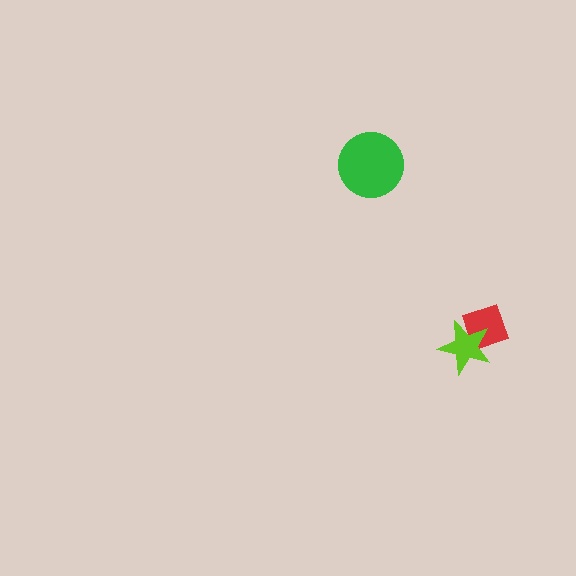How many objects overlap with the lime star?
1 object overlaps with the lime star.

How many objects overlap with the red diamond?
1 object overlaps with the red diamond.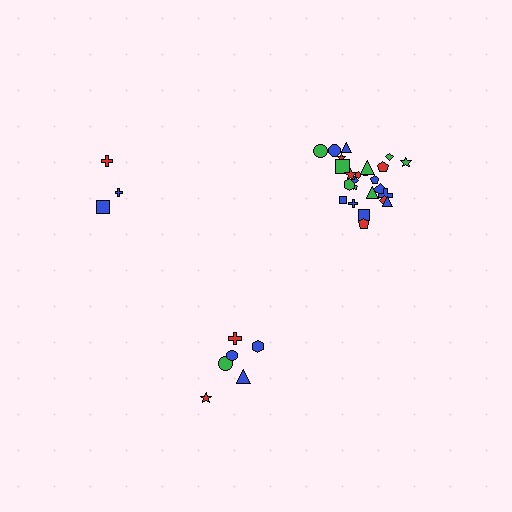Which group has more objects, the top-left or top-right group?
The top-right group.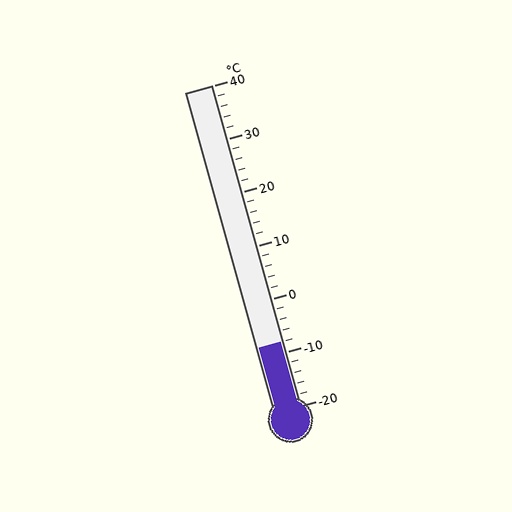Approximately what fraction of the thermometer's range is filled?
The thermometer is filled to approximately 20% of its range.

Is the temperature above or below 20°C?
The temperature is below 20°C.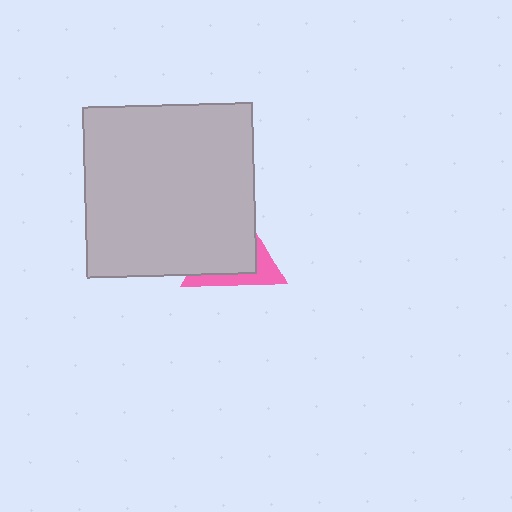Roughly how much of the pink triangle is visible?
A small part of it is visible (roughly 33%).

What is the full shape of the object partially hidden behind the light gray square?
The partially hidden object is a pink triangle.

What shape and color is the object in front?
The object in front is a light gray square.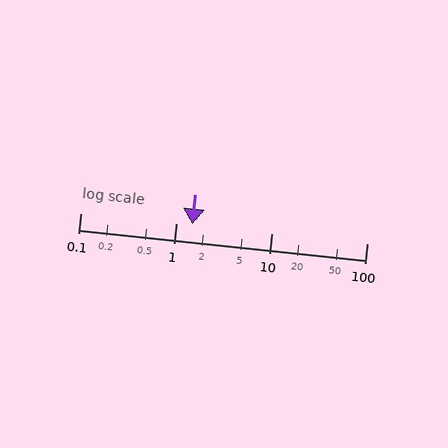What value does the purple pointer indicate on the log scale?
The pointer indicates approximately 1.5.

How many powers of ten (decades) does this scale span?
The scale spans 3 decades, from 0.1 to 100.